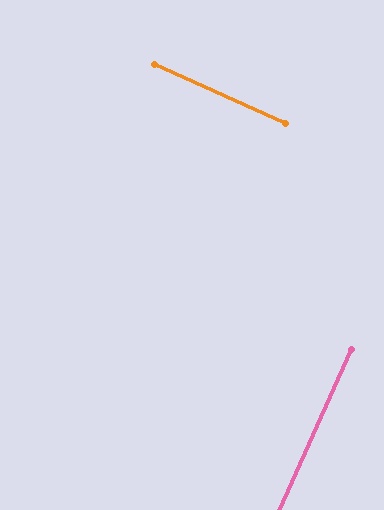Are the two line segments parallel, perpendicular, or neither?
Perpendicular — they meet at approximately 90°.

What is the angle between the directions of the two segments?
Approximately 90 degrees.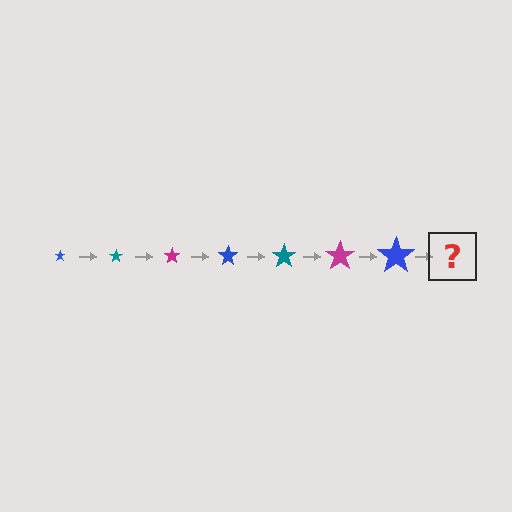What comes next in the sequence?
The next element should be a teal star, larger than the previous one.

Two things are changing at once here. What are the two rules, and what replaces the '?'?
The two rules are that the star grows larger each step and the color cycles through blue, teal, and magenta. The '?' should be a teal star, larger than the previous one.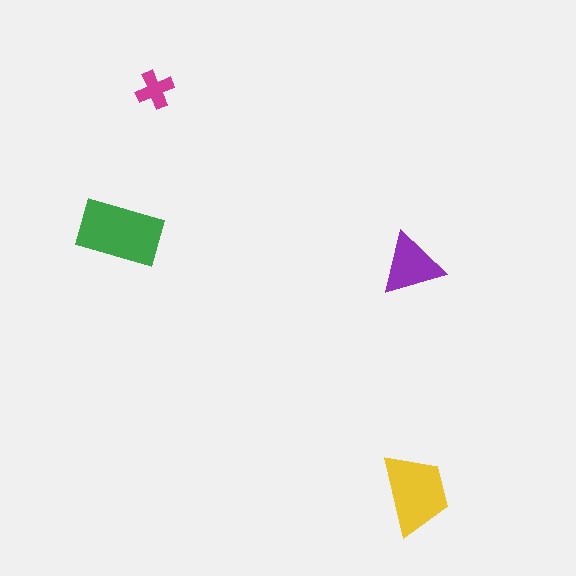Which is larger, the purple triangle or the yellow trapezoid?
The yellow trapezoid.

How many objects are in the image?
There are 4 objects in the image.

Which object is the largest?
The green rectangle.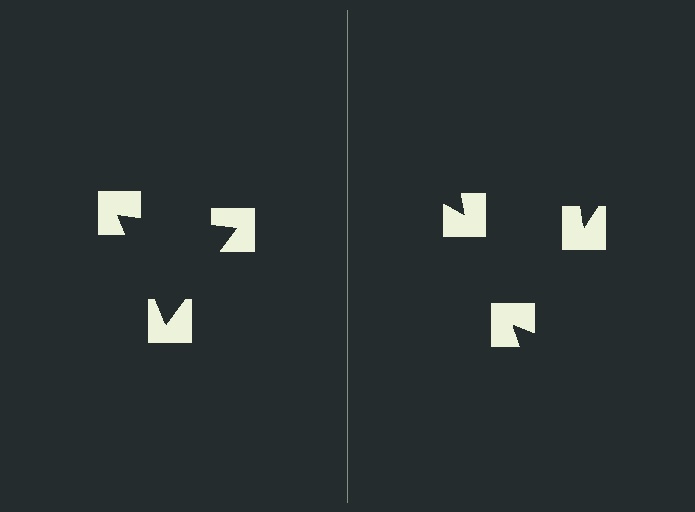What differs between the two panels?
The notched squares are positioned identically on both sides; only the wedge orientations differ. On the left they align to a triangle; on the right they are misaligned.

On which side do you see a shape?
An illusory triangle appears on the left side. On the right side the wedge cuts are rotated, so no coherent shape forms.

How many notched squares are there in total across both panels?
6 — 3 on each side.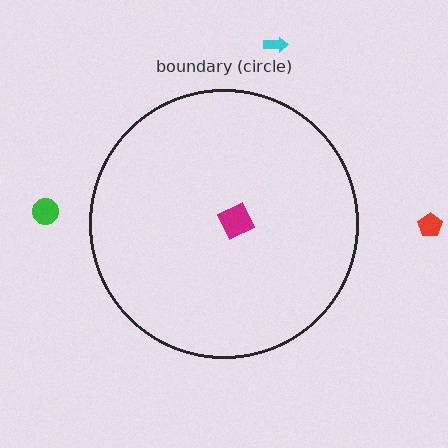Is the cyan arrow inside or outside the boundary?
Outside.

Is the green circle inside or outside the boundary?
Outside.